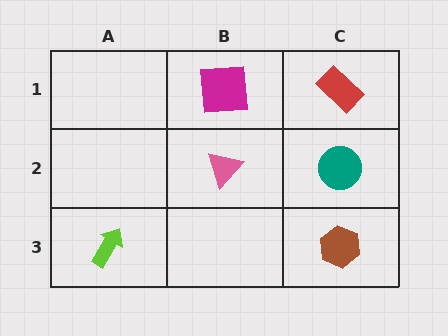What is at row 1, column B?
A magenta square.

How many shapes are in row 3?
2 shapes.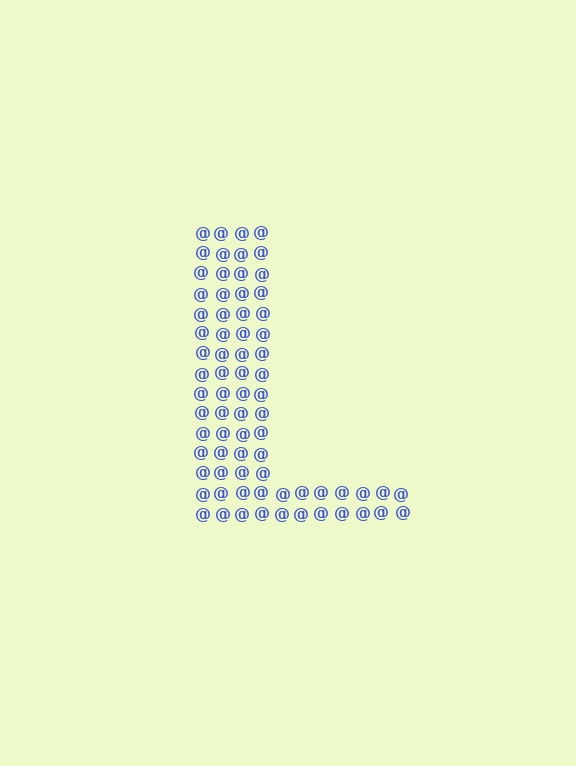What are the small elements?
The small elements are at signs.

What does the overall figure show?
The overall figure shows the letter L.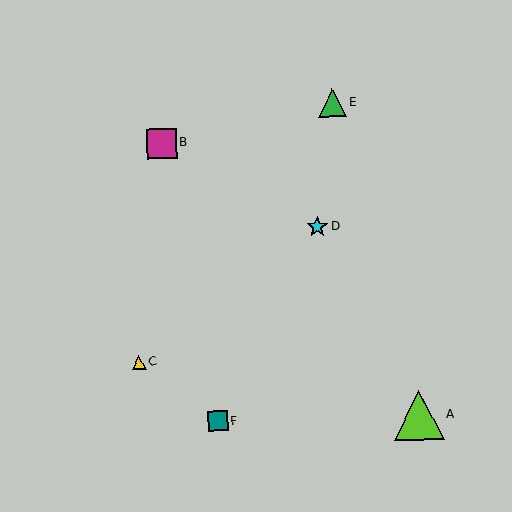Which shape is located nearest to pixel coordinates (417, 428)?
The lime triangle (labeled A) at (419, 415) is nearest to that location.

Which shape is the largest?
The lime triangle (labeled A) is the largest.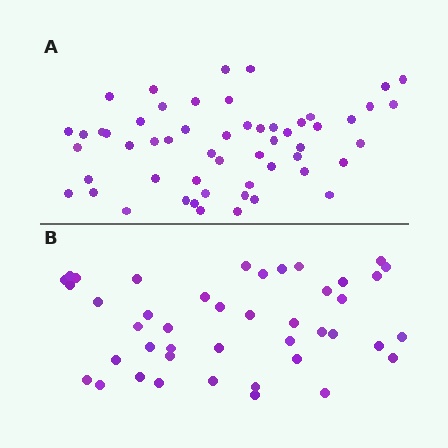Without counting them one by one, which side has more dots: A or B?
Region A (the top region) has more dots.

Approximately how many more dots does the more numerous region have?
Region A has roughly 12 or so more dots than region B.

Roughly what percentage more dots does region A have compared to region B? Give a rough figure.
About 30% more.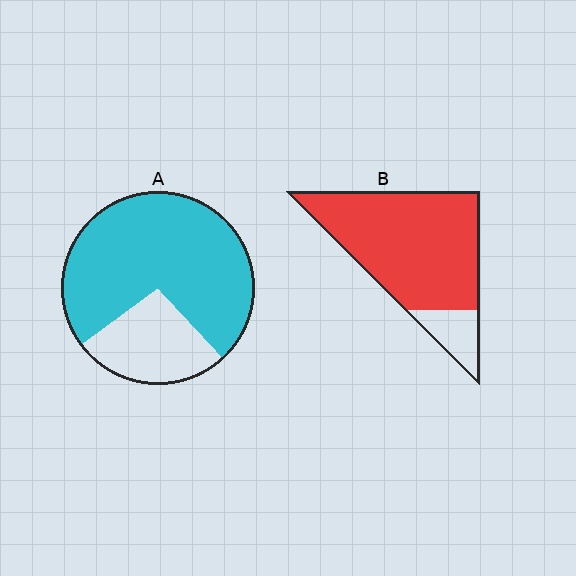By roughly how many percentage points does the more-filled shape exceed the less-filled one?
By roughly 10 percentage points (B over A).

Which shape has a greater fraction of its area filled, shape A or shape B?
Shape B.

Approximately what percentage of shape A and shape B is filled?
A is approximately 75% and B is approximately 85%.